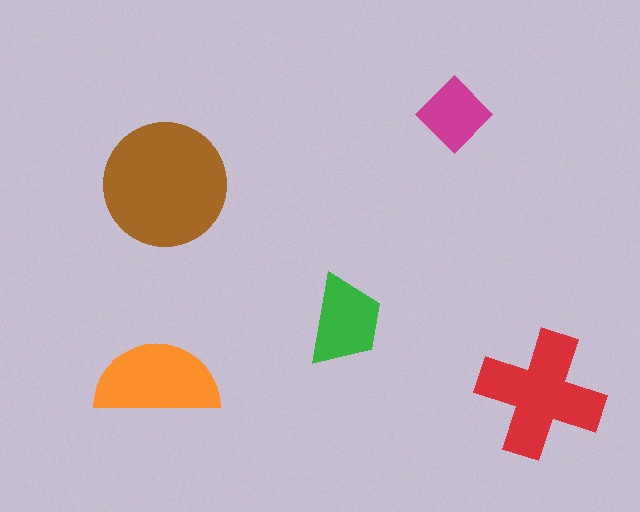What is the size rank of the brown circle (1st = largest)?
1st.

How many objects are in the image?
There are 5 objects in the image.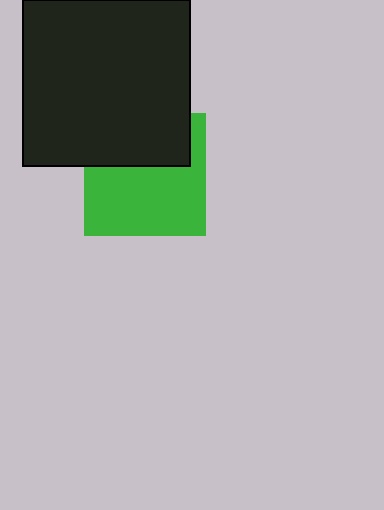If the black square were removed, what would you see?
You would see the complete green square.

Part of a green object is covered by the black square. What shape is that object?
It is a square.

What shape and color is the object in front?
The object in front is a black square.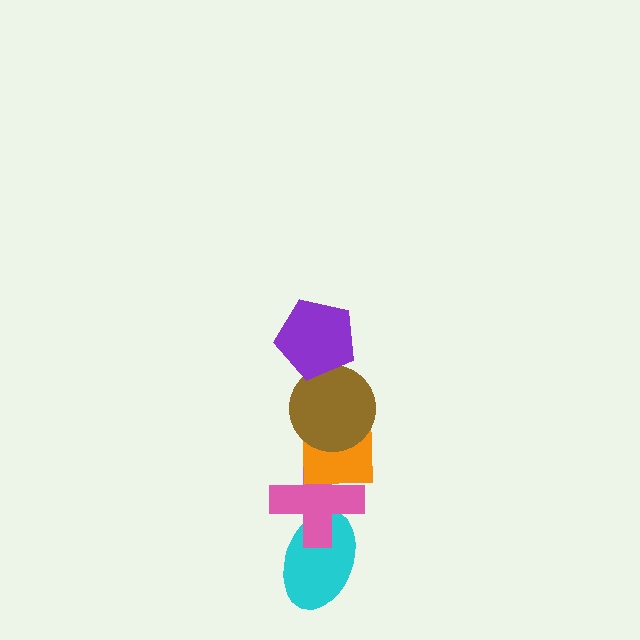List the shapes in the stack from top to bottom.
From top to bottom: the purple pentagon, the brown circle, the orange square, the pink cross, the cyan ellipse.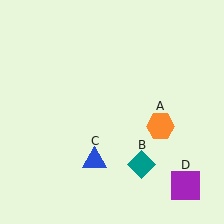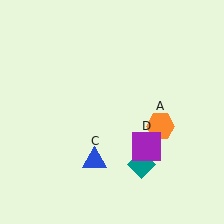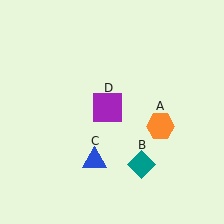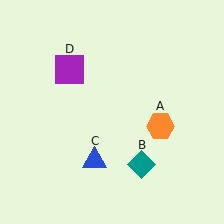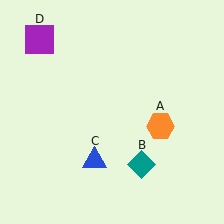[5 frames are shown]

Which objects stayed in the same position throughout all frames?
Orange hexagon (object A) and teal diamond (object B) and blue triangle (object C) remained stationary.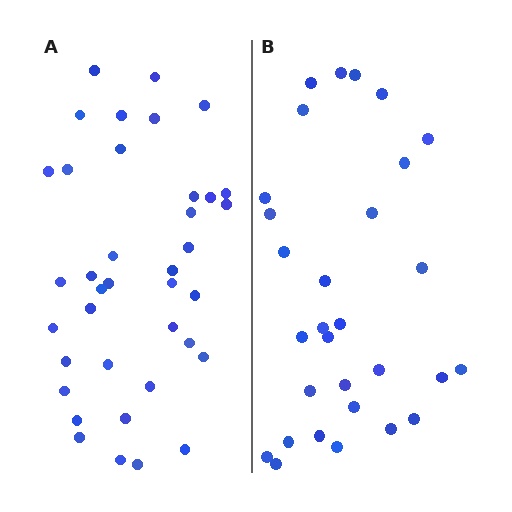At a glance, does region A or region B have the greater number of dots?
Region A (the left region) has more dots.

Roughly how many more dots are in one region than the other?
Region A has roughly 8 or so more dots than region B.